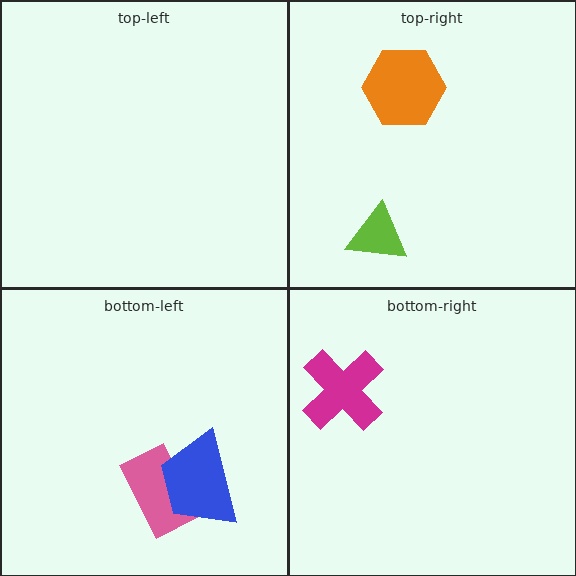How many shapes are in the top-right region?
2.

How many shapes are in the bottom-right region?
1.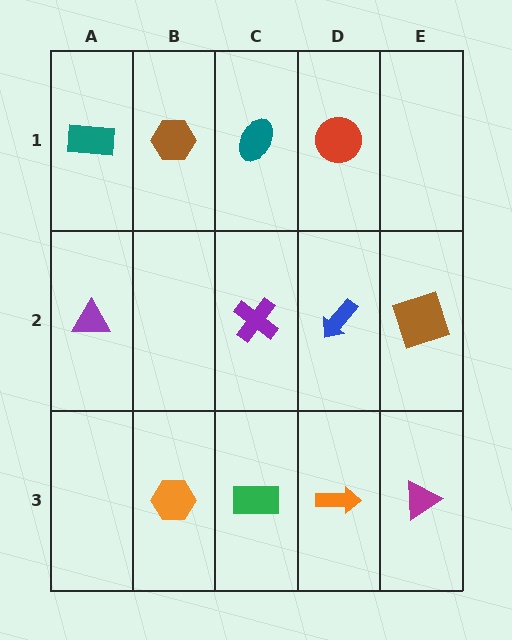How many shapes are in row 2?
4 shapes.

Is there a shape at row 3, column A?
No, that cell is empty.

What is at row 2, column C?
A purple cross.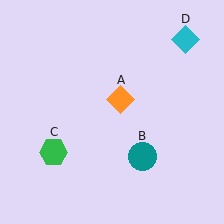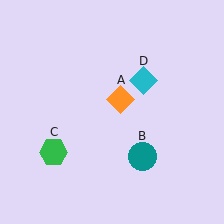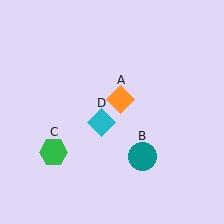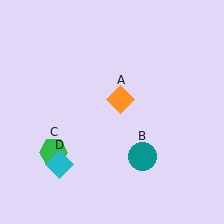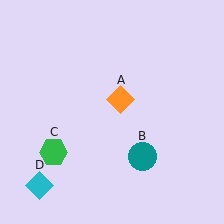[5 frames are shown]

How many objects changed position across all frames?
1 object changed position: cyan diamond (object D).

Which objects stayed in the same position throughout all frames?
Orange diamond (object A) and teal circle (object B) and green hexagon (object C) remained stationary.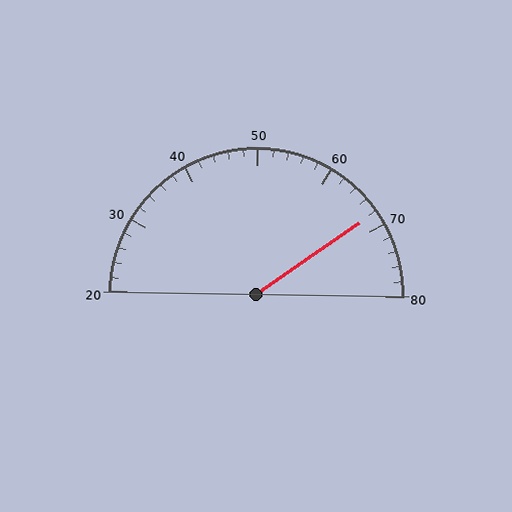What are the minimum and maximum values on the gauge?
The gauge ranges from 20 to 80.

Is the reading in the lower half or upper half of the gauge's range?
The reading is in the upper half of the range (20 to 80).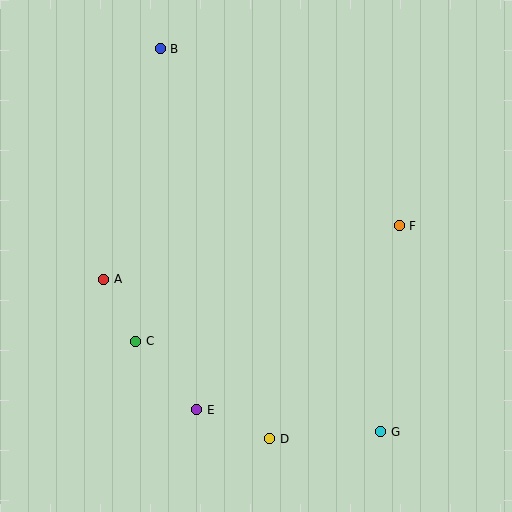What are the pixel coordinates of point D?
Point D is at (270, 439).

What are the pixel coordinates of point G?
Point G is at (381, 432).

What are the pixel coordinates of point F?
Point F is at (399, 226).